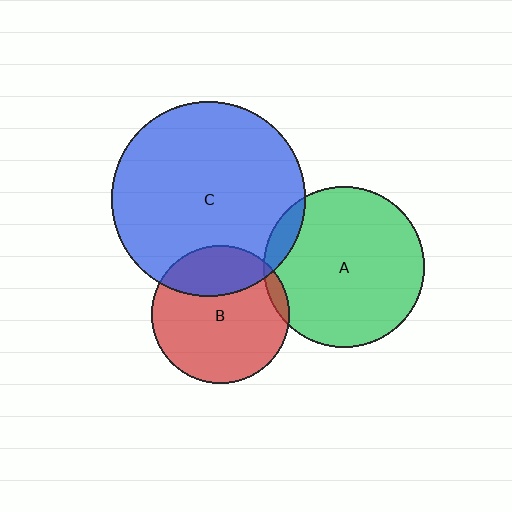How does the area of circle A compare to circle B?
Approximately 1.4 times.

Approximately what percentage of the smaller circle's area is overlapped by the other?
Approximately 25%.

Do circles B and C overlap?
Yes.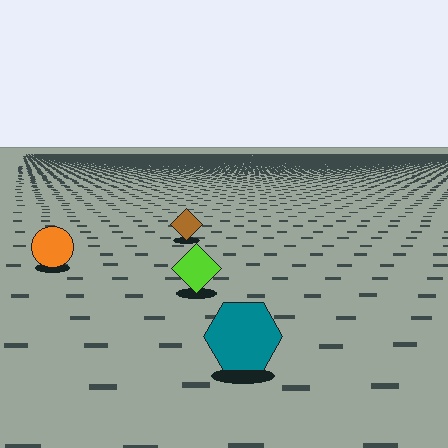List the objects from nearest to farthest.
From nearest to farthest: the teal hexagon, the lime diamond, the orange circle, the brown diamond.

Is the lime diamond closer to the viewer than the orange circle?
Yes. The lime diamond is closer — you can tell from the texture gradient: the ground texture is coarser near it.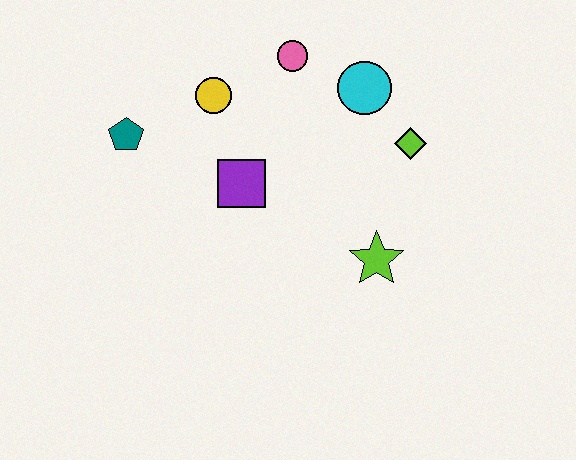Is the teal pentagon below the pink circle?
Yes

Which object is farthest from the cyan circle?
The teal pentagon is farthest from the cyan circle.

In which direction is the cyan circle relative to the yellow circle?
The cyan circle is to the right of the yellow circle.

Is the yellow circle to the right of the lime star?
No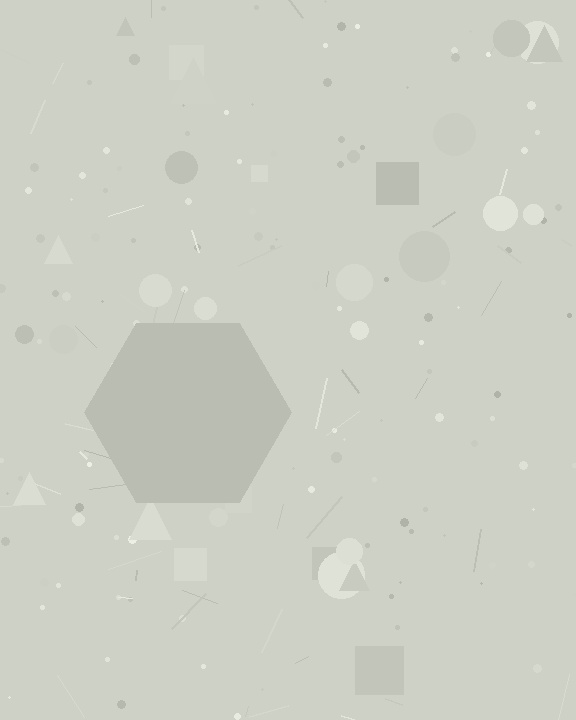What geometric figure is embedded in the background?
A hexagon is embedded in the background.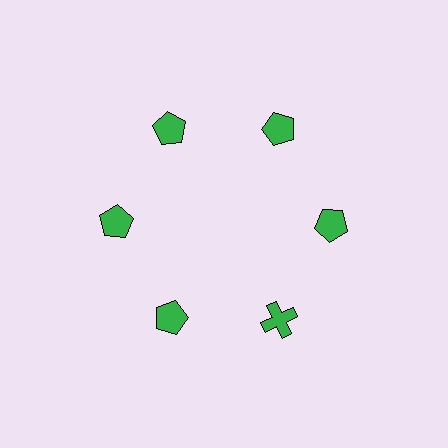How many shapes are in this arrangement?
There are 6 shapes arranged in a ring pattern.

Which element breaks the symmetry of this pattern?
The green cross at roughly the 5 o'clock position breaks the symmetry. All other shapes are green pentagons.